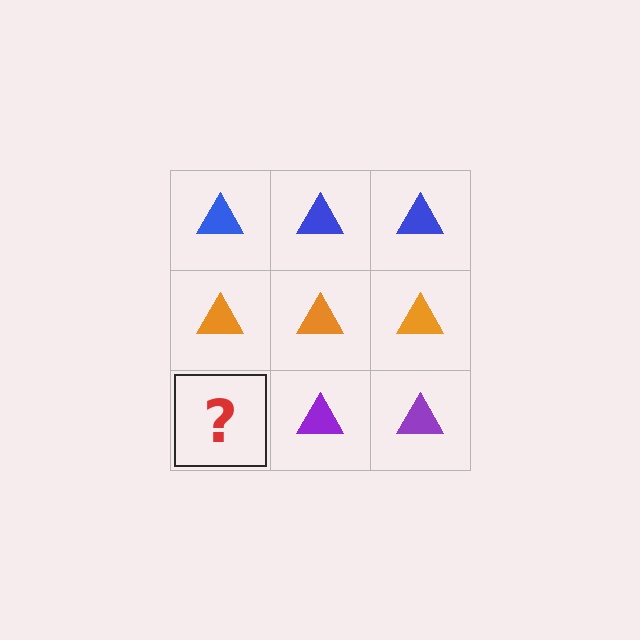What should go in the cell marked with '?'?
The missing cell should contain a purple triangle.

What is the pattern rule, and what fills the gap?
The rule is that each row has a consistent color. The gap should be filled with a purple triangle.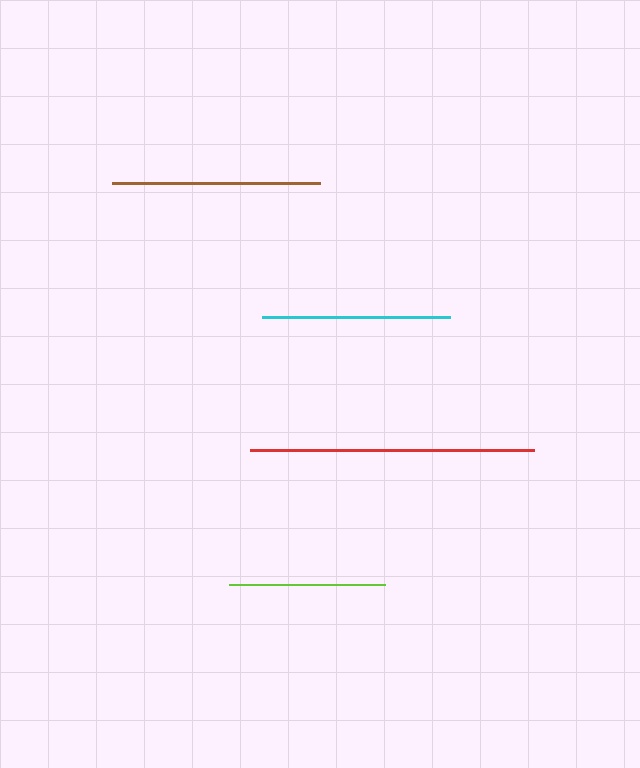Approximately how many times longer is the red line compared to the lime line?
The red line is approximately 1.8 times the length of the lime line.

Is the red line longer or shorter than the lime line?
The red line is longer than the lime line.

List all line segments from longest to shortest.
From longest to shortest: red, brown, cyan, lime.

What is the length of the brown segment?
The brown segment is approximately 208 pixels long.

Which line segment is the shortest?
The lime line is the shortest at approximately 156 pixels.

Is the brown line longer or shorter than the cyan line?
The brown line is longer than the cyan line.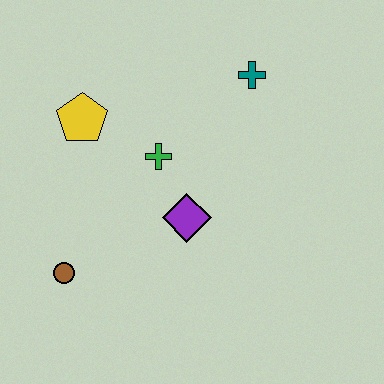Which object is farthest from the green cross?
The brown circle is farthest from the green cross.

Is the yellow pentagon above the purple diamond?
Yes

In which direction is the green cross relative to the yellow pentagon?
The green cross is to the right of the yellow pentagon.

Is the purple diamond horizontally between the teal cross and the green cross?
Yes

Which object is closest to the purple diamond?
The green cross is closest to the purple diamond.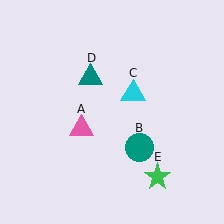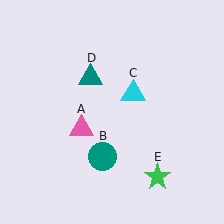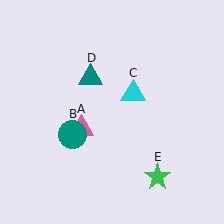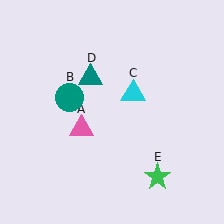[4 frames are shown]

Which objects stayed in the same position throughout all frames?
Pink triangle (object A) and cyan triangle (object C) and teal triangle (object D) and green star (object E) remained stationary.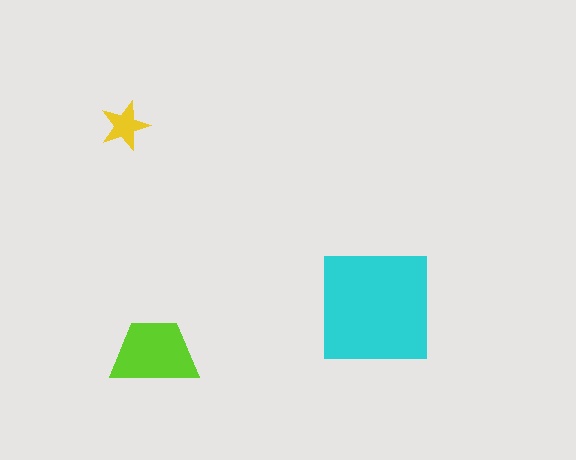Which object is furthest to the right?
The cyan square is rightmost.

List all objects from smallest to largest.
The yellow star, the lime trapezoid, the cyan square.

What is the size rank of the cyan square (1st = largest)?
1st.